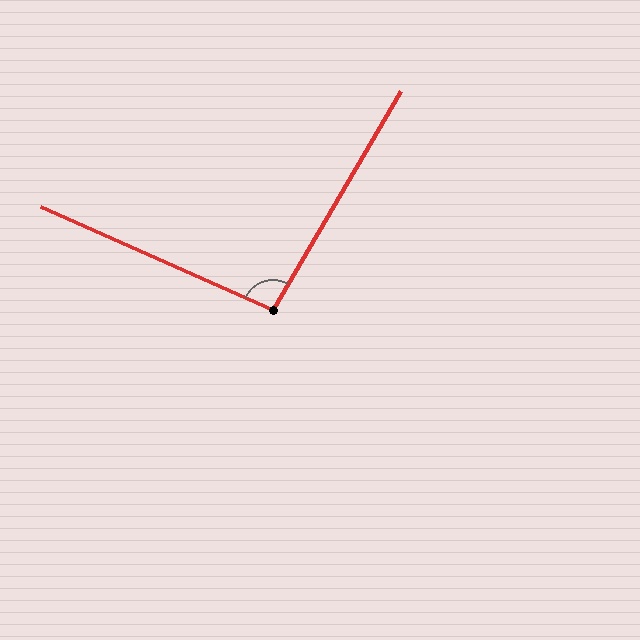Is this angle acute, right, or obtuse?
It is obtuse.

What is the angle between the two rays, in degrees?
Approximately 97 degrees.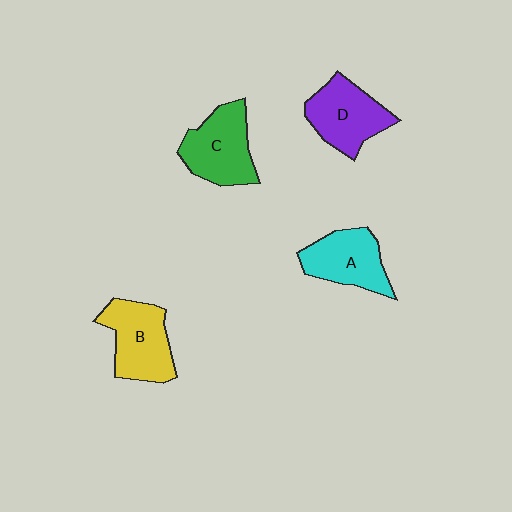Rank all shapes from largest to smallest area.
From largest to smallest: C (green), B (yellow), D (purple), A (cyan).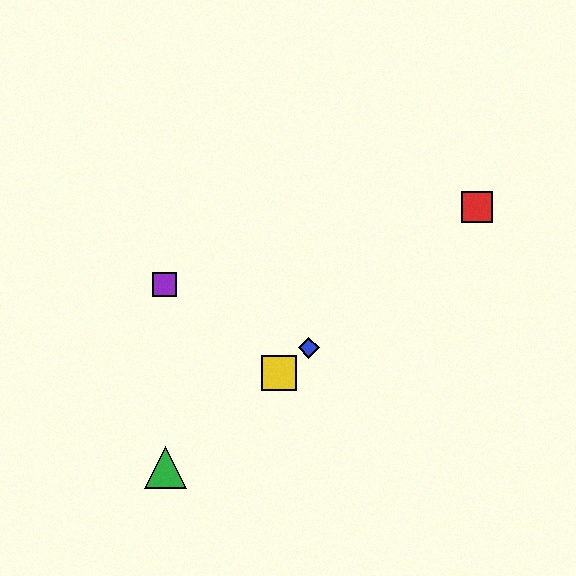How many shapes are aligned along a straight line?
4 shapes (the red square, the blue diamond, the green triangle, the yellow square) are aligned along a straight line.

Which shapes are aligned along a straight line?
The red square, the blue diamond, the green triangle, the yellow square are aligned along a straight line.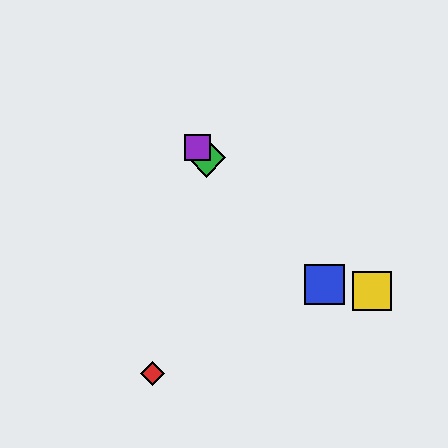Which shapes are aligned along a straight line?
The blue square, the green diamond, the purple square are aligned along a straight line.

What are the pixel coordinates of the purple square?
The purple square is at (197, 147).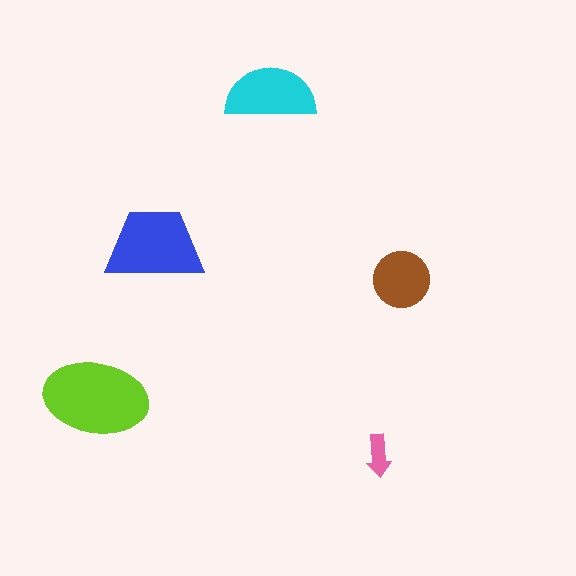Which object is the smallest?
The pink arrow.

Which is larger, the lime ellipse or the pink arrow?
The lime ellipse.